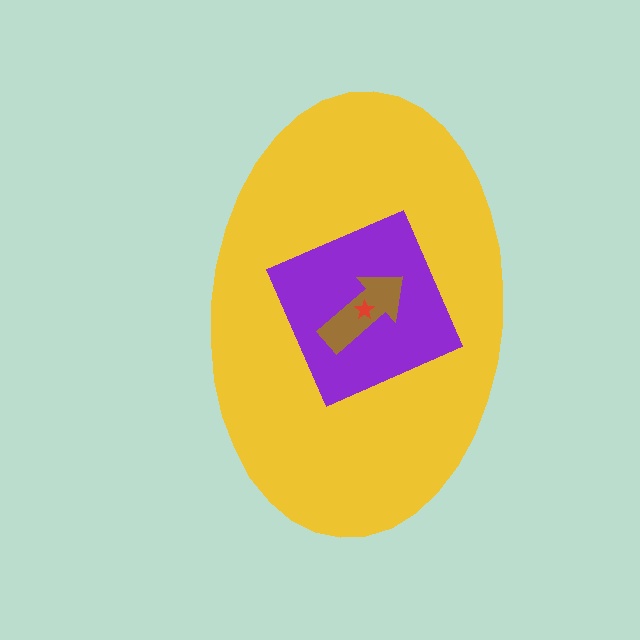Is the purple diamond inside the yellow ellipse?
Yes.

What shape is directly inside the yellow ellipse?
The purple diamond.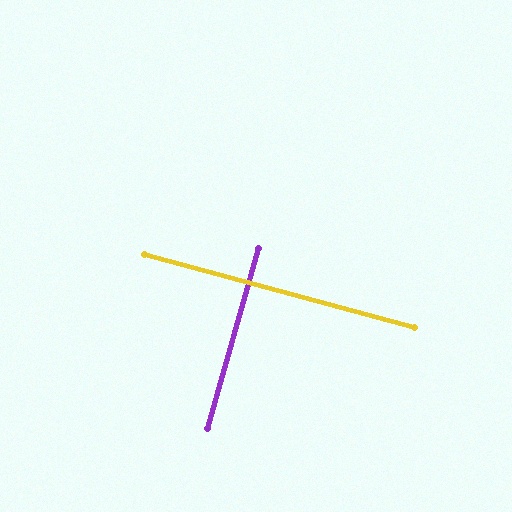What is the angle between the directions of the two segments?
Approximately 89 degrees.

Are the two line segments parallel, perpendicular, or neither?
Perpendicular — they meet at approximately 89°.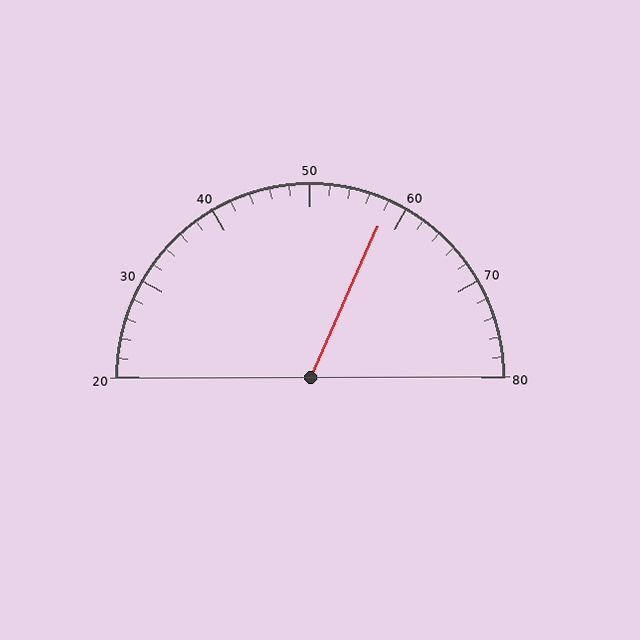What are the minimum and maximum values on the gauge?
The gauge ranges from 20 to 80.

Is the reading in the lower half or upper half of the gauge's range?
The reading is in the upper half of the range (20 to 80).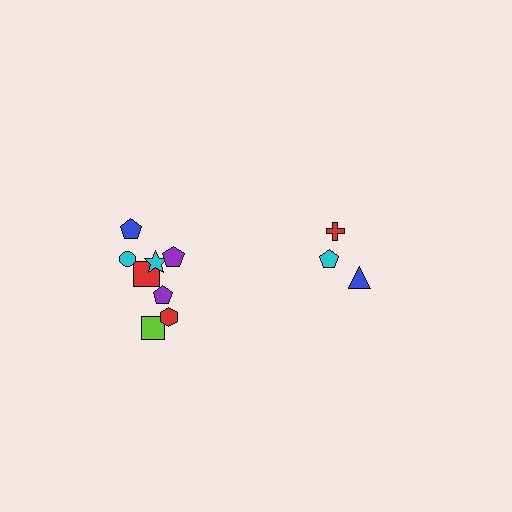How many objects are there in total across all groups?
There are 11 objects.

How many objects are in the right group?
There are 3 objects.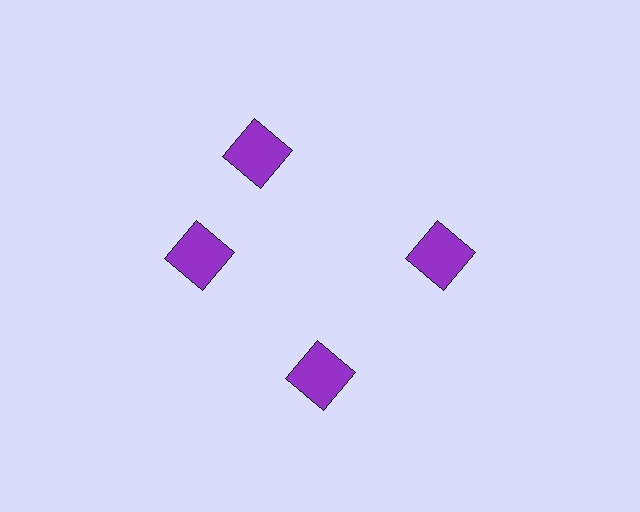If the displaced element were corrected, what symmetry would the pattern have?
It would have 4-fold rotational symmetry — the pattern would map onto itself every 90 degrees.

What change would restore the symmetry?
The symmetry would be restored by rotating it back into even spacing with its neighbors so that all 4 squares sit at equal angles and equal distance from the center.